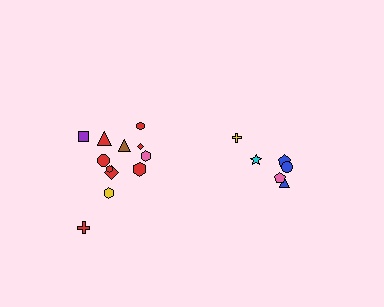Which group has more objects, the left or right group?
The left group.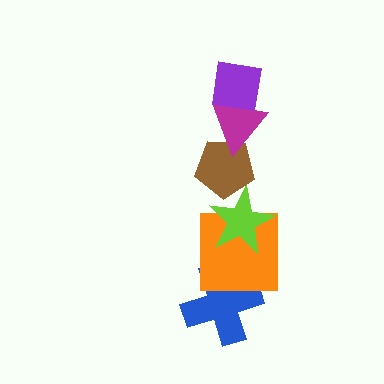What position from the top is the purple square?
The purple square is 1st from the top.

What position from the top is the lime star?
The lime star is 4th from the top.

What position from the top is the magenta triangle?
The magenta triangle is 2nd from the top.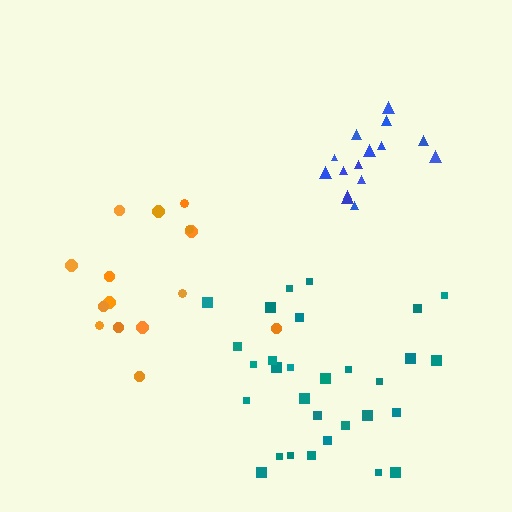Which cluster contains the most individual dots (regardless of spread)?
Teal (30).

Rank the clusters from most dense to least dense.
blue, teal, orange.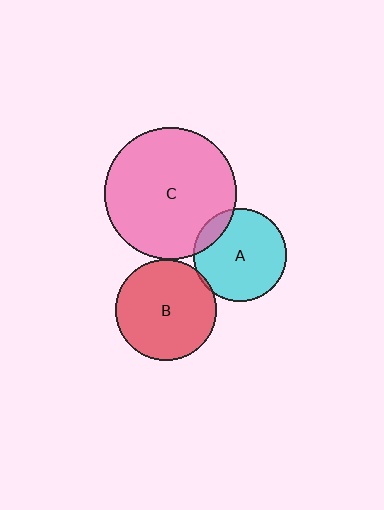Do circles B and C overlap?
Yes.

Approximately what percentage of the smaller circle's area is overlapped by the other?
Approximately 5%.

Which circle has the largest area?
Circle C (pink).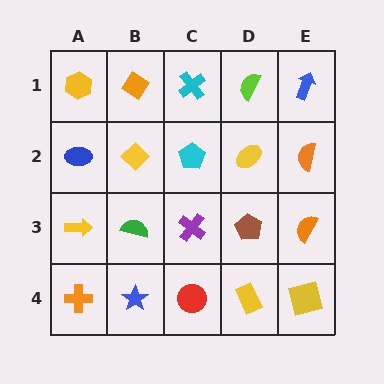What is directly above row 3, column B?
A yellow diamond.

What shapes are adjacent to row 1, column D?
A yellow ellipse (row 2, column D), a cyan cross (row 1, column C), a blue arrow (row 1, column E).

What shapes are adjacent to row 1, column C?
A cyan pentagon (row 2, column C), an orange diamond (row 1, column B), a lime semicircle (row 1, column D).